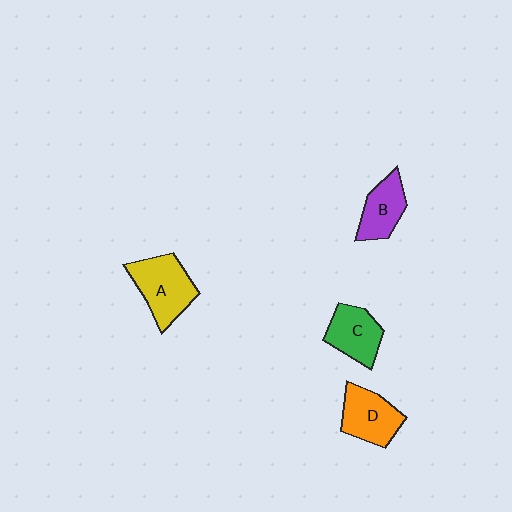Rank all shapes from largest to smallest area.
From largest to smallest: A (yellow), D (orange), C (green), B (purple).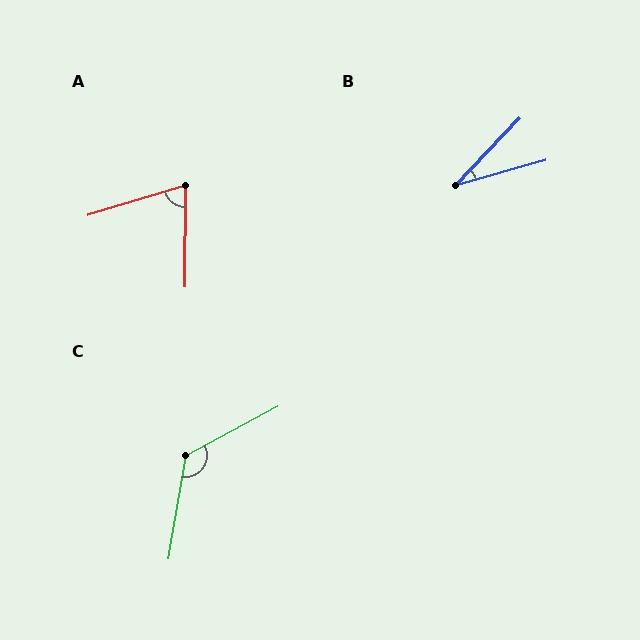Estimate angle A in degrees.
Approximately 72 degrees.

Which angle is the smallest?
B, at approximately 31 degrees.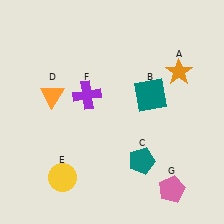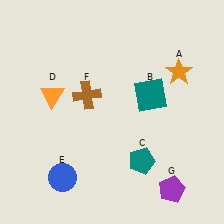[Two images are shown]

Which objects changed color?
E changed from yellow to blue. F changed from purple to brown. G changed from pink to purple.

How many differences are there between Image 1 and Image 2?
There are 3 differences between the two images.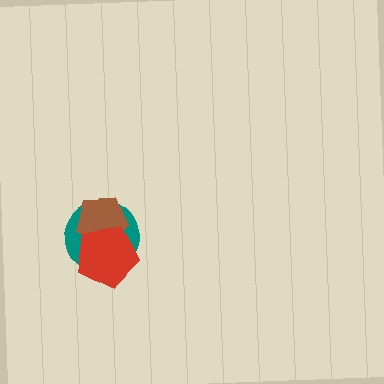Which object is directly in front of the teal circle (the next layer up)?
The brown pentagon is directly in front of the teal circle.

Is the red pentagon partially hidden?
No, no other shape covers it.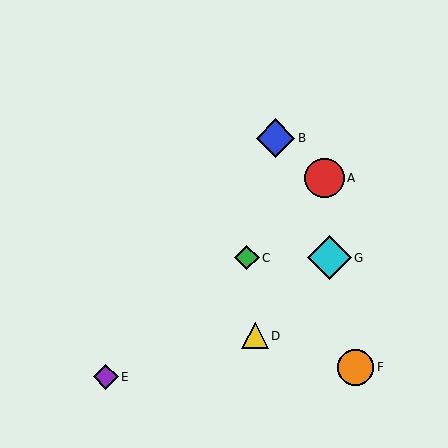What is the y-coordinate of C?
Object C is at y≈258.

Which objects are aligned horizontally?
Objects C, G are aligned horizontally.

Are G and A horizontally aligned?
No, G is at y≈258 and A is at y≈178.